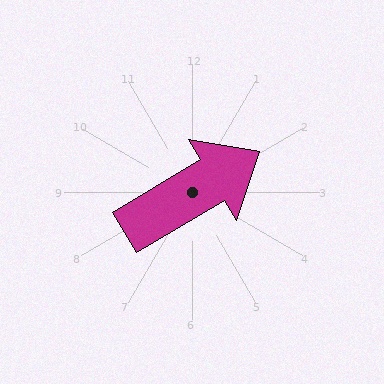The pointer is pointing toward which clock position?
Roughly 2 o'clock.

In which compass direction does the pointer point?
Northeast.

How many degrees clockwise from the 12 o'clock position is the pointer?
Approximately 59 degrees.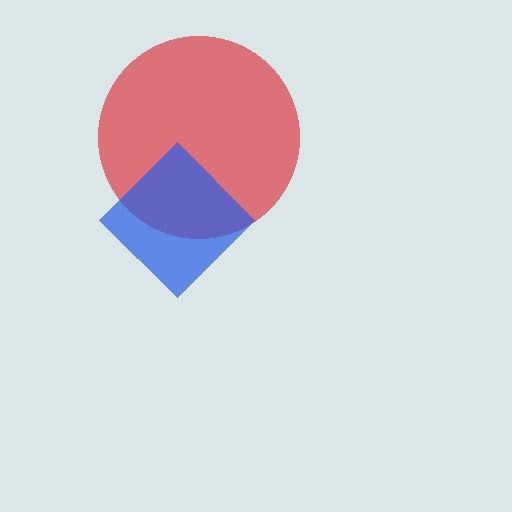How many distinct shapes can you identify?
There are 2 distinct shapes: a red circle, a blue diamond.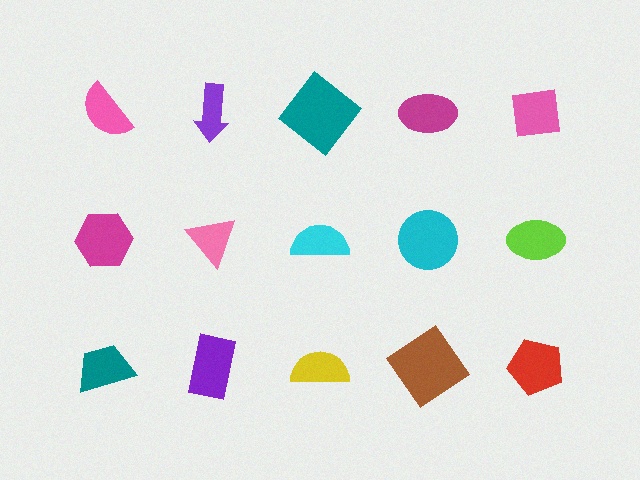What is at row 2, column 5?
A lime ellipse.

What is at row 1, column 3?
A teal diamond.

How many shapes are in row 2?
5 shapes.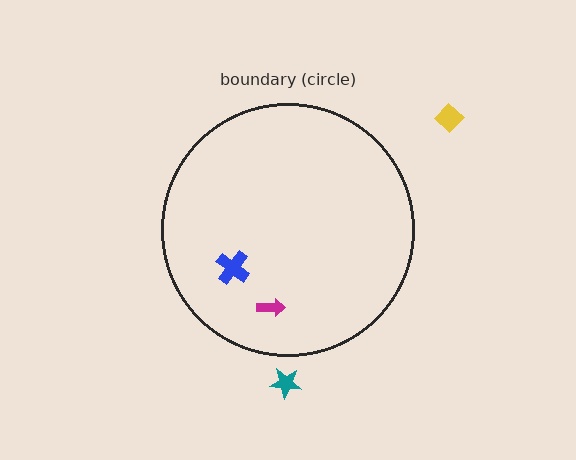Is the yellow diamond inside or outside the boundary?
Outside.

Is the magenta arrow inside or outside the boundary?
Inside.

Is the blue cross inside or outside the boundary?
Inside.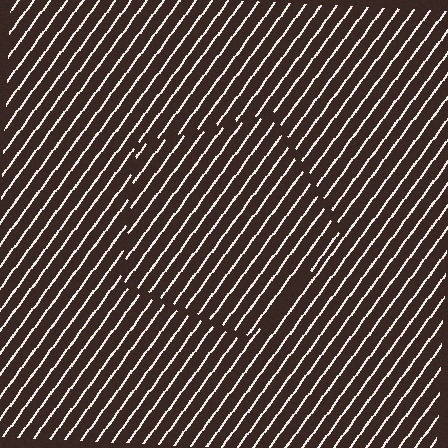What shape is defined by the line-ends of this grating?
An illusory pentagon. The interior of the shape contains the same grating, shifted by half a period — the contour is defined by the phase discontinuity where line-ends from the inner and outer gratings abut.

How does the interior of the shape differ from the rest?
The interior of the shape contains the same grating, shifted by half a period — the contour is defined by the phase discontinuity where line-ends from the inner and outer gratings abut.